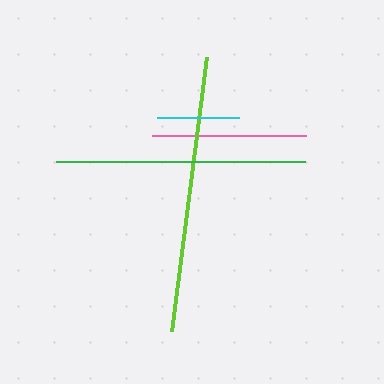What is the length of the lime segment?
The lime segment is approximately 276 pixels long.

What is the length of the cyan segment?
The cyan segment is approximately 82 pixels long.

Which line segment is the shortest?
The cyan line is the shortest at approximately 82 pixels.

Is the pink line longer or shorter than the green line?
The green line is longer than the pink line.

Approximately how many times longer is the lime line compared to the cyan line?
The lime line is approximately 3.4 times the length of the cyan line.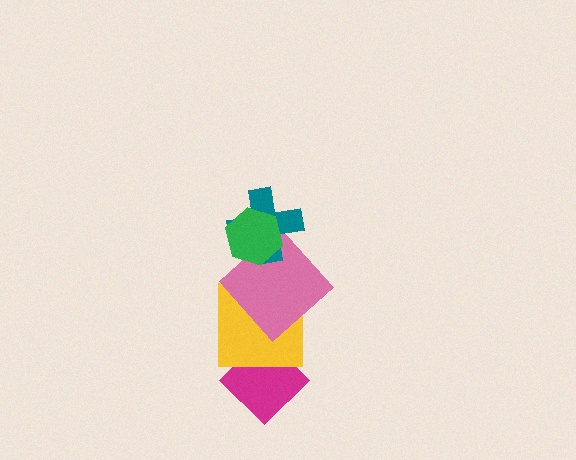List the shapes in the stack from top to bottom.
From top to bottom: the green hexagon, the teal cross, the pink diamond, the yellow square, the magenta diamond.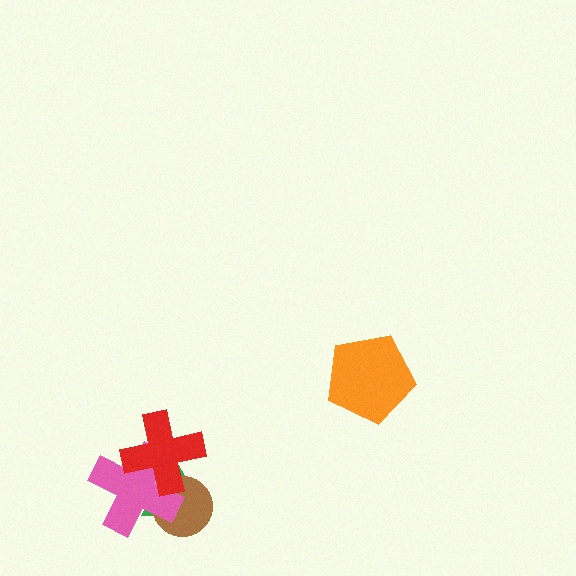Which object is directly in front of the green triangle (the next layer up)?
The brown circle is directly in front of the green triangle.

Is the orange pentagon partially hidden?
No, no other shape covers it.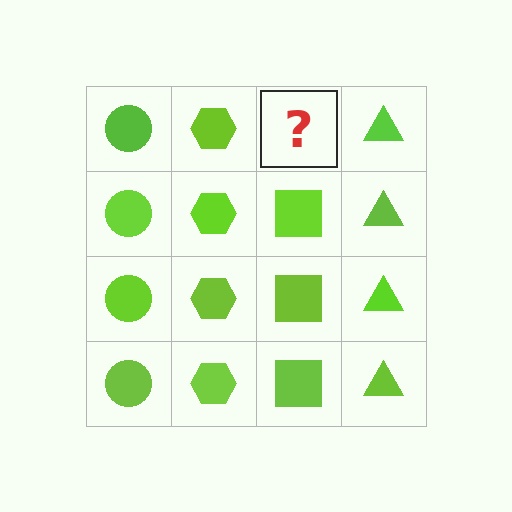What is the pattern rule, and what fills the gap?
The rule is that each column has a consistent shape. The gap should be filled with a lime square.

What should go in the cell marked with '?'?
The missing cell should contain a lime square.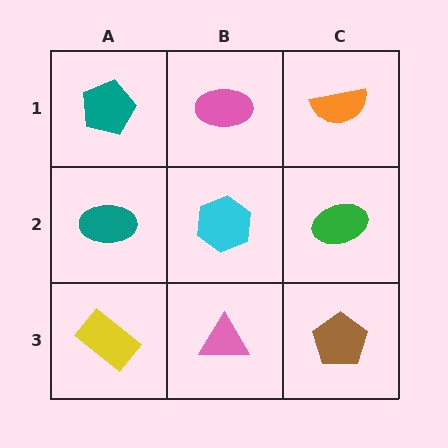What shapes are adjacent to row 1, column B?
A cyan hexagon (row 2, column B), a teal pentagon (row 1, column A), an orange semicircle (row 1, column C).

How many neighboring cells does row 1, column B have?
3.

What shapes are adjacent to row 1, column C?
A green ellipse (row 2, column C), a pink ellipse (row 1, column B).